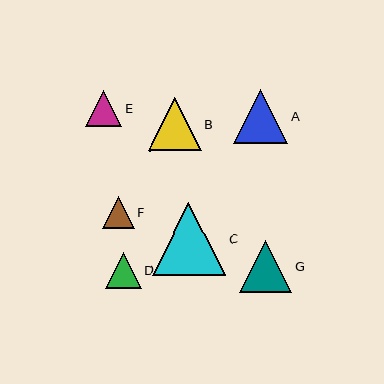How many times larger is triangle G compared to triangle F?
Triangle G is approximately 1.6 times the size of triangle F.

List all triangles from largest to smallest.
From largest to smallest: C, A, B, G, D, E, F.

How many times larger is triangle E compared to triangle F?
Triangle E is approximately 1.1 times the size of triangle F.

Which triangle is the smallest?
Triangle F is the smallest with a size of approximately 32 pixels.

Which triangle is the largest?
Triangle C is the largest with a size of approximately 73 pixels.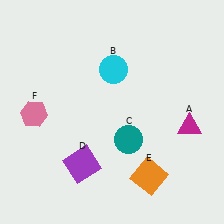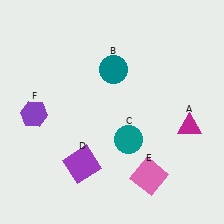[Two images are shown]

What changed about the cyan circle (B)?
In Image 1, B is cyan. In Image 2, it changed to teal.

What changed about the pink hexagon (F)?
In Image 1, F is pink. In Image 2, it changed to purple.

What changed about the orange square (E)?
In Image 1, E is orange. In Image 2, it changed to pink.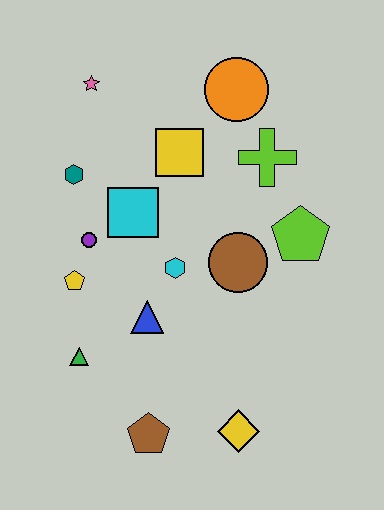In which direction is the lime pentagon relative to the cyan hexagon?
The lime pentagon is to the right of the cyan hexagon.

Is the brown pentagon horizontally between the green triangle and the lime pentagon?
Yes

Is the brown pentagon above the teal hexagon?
No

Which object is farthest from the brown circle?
The pink star is farthest from the brown circle.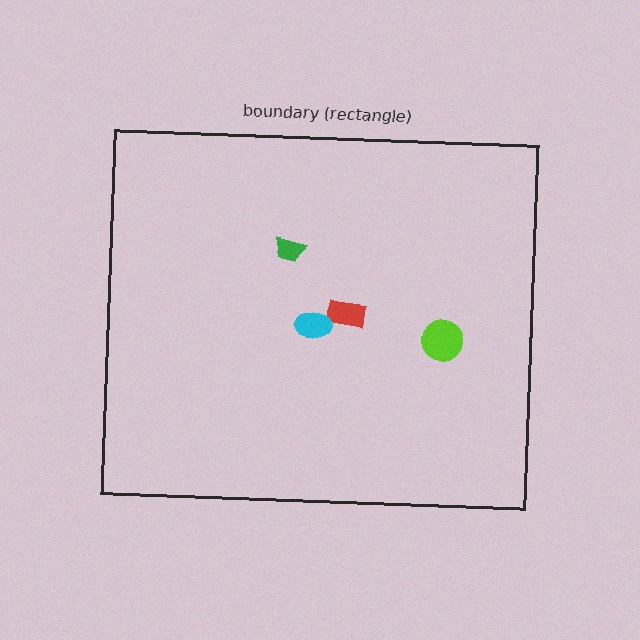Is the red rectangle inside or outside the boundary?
Inside.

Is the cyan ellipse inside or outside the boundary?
Inside.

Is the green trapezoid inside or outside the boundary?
Inside.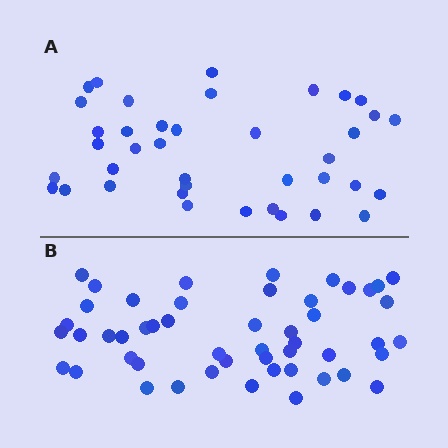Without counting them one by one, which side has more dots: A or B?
Region B (the bottom region) has more dots.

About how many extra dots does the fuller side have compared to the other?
Region B has roughly 12 or so more dots than region A.